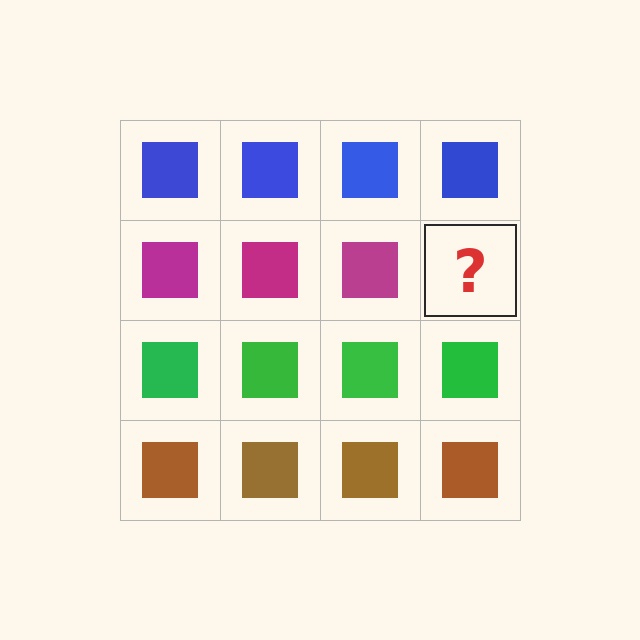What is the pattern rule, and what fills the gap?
The rule is that each row has a consistent color. The gap should be filled with a magenta square.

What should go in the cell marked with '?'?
The missing cell should contain a magenta square.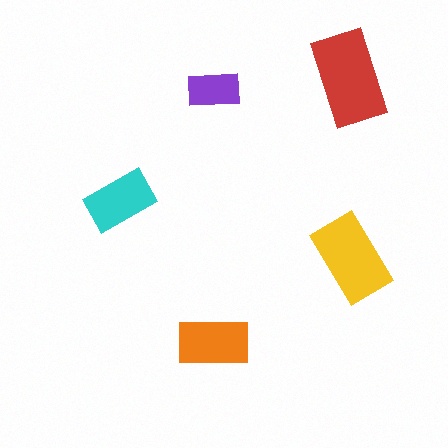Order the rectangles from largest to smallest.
the red one, the yellow one, the orange one, the cyan one, the purple one.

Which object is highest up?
The red rectangle is topmost.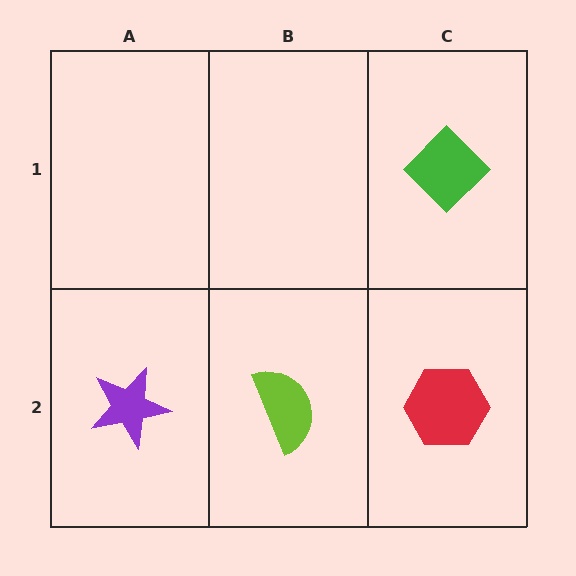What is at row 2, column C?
A red hexagon.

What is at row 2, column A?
A purple star.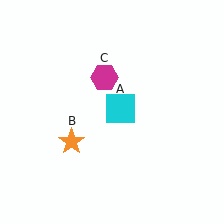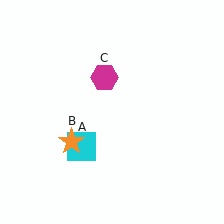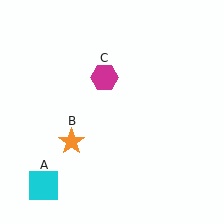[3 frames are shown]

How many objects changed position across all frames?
1 object changed position: cyan square (object A).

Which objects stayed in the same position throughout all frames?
Orange star (object B) and magenta hexagon (object C) remained stationary.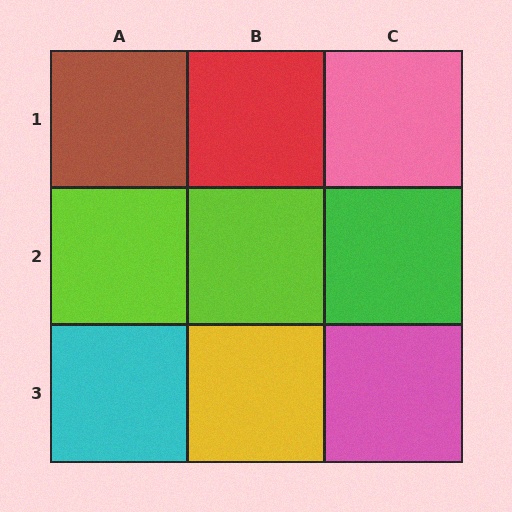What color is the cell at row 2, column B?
Lime.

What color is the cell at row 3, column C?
Pink.